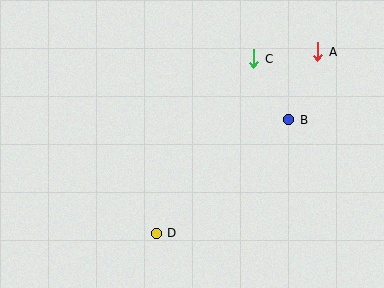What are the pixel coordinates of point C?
Point C is at (254, 59).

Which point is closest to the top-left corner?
Point C is closest to the top-left corner.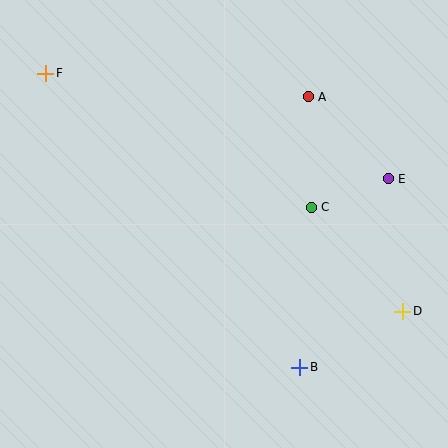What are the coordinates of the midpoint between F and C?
The midpoint between F and C is at (179, 140).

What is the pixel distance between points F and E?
The distance between F and E is 358 pixels.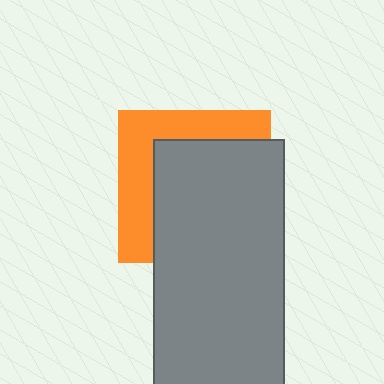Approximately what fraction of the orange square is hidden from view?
Roughly 62% of the orange square is hidden behind the gray rectangle.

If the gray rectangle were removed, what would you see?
You would see the complete orange square.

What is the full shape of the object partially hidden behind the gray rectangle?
The partially hidden object is an orange square.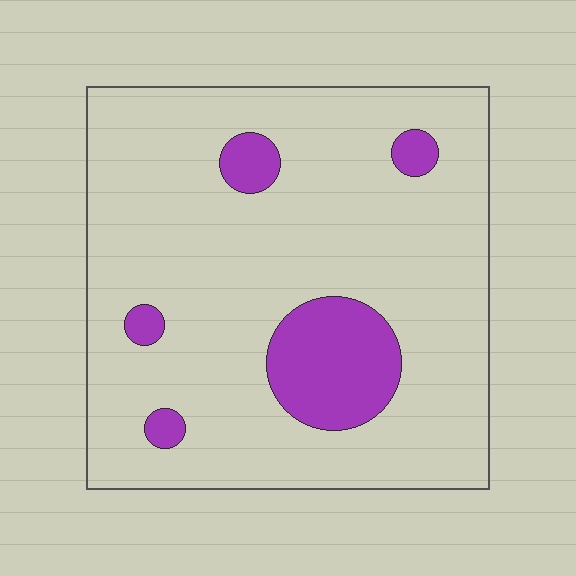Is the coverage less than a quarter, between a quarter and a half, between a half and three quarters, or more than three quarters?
Less than a quarter.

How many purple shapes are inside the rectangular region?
5.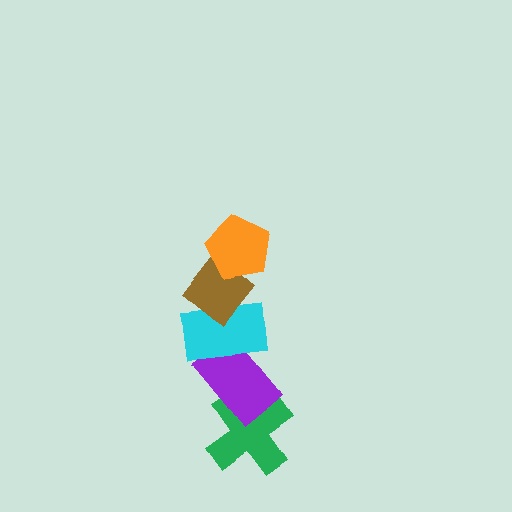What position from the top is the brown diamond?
The brown diamond is 2nd from the top.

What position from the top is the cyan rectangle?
The cyan rectangle is 3rd from the top.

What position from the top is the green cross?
The green cross is 5th from the top.